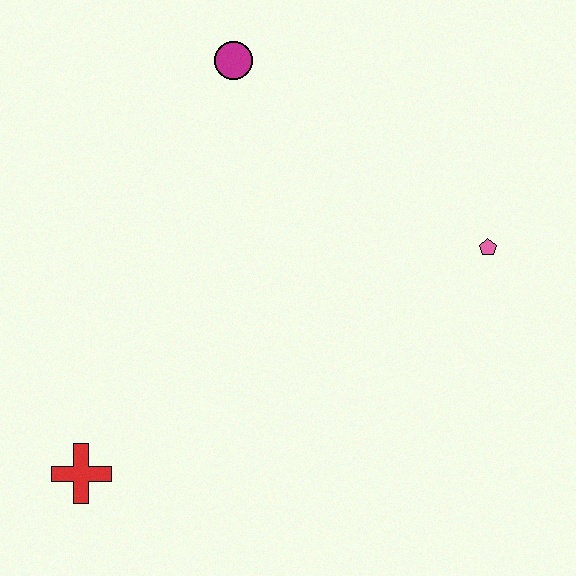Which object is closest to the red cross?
The magenta circle is closest to the red cross.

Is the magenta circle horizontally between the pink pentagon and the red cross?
Yes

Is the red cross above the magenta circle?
No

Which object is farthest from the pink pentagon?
The red cross is farthest from the pink pentagon.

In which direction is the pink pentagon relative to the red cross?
The pink pentagon is to the right of the red cross.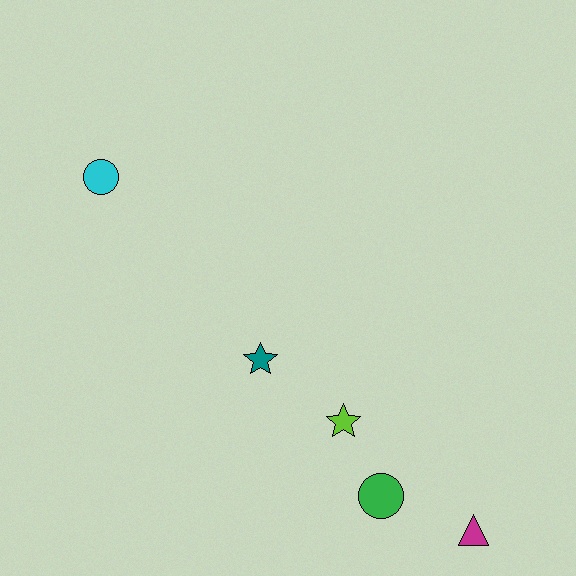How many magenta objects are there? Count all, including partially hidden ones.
There is 1 magenta object.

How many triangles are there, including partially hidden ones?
There is 1 triangle.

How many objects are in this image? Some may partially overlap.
There are 5 objects.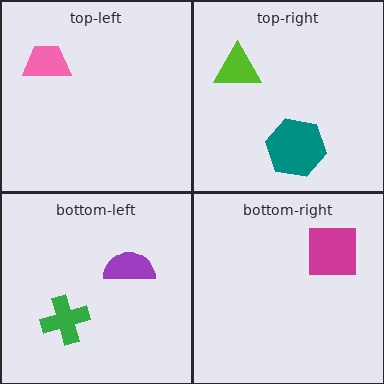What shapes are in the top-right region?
The teal hexagon, the lime triangle.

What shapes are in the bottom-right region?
The magenta square.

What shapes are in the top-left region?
The pink trapezoid.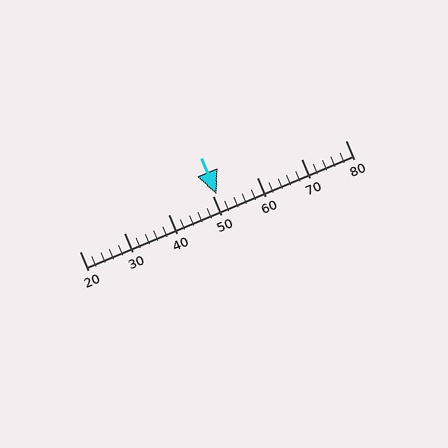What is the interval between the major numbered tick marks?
The major tick marks are spaced 10 units apart.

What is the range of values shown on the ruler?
The ruler shows values from 20 to 80.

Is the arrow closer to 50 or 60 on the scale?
The arrow is closer to 50.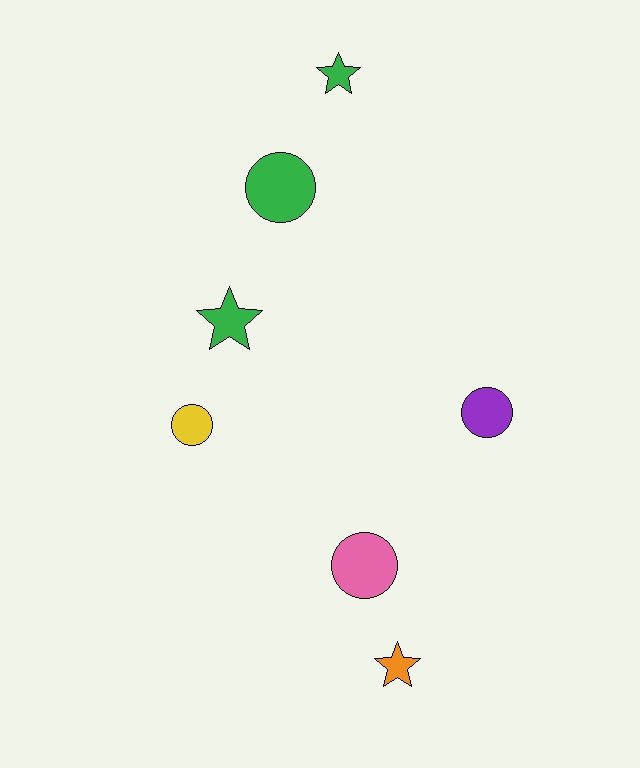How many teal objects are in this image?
There are no teal objects.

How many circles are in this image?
There are 4 circles.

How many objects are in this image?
There are 7 objects.